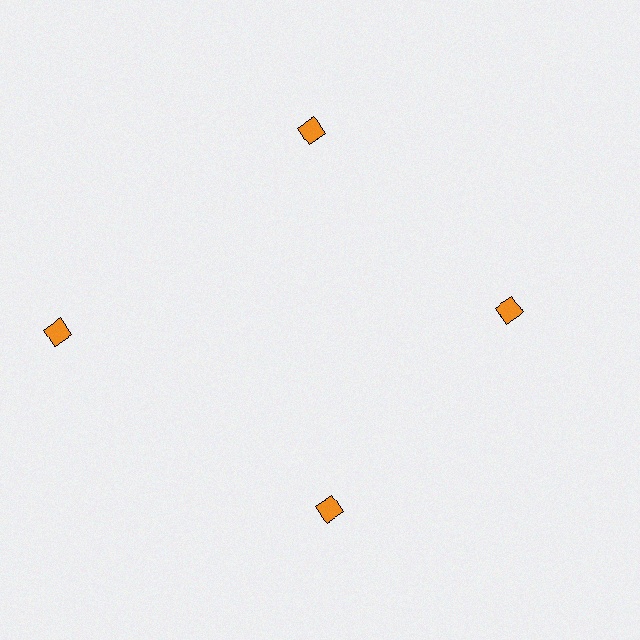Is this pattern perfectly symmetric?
No. The 4 orange diamonds are arranged in a ring, but one element near the 9 o'clock position is pushed outward from the center, breaking the 4-fold rotational symmetry.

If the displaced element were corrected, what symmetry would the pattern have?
It would have 4-fold rotational symmetry — the pattern would map onto itself every 90 degrees.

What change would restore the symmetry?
The symmetry would be restored by moving it inward, back onto the ring so that all 4 diamonds sit at equal angles and equal distance from the center.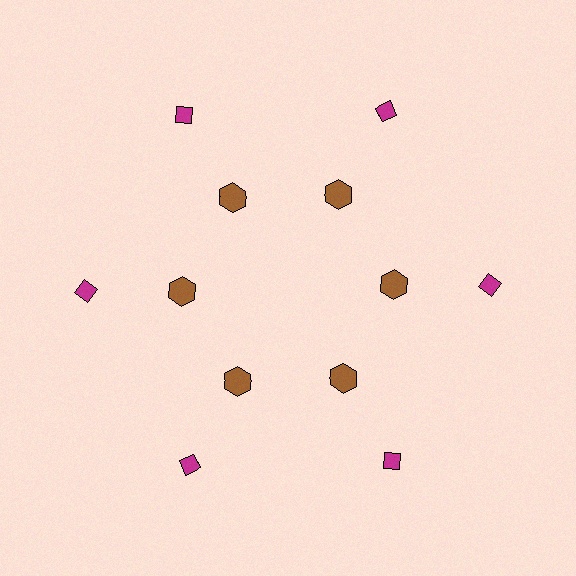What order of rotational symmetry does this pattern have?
This pattern has 6-fold rotational symmetry.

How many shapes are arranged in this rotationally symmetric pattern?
There are 12 shapes, arranged in 6 groups of 2.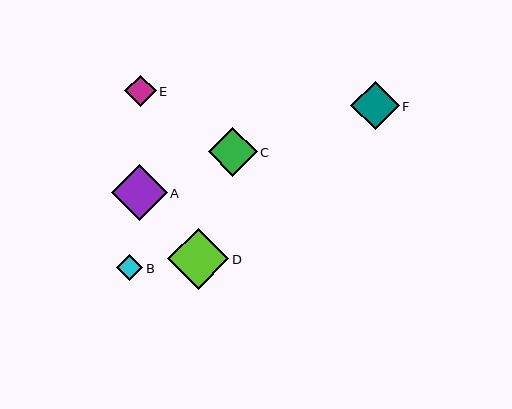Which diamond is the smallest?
Diamond B is the smallest with a size of approximately 27 pixels.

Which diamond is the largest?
Diamond D is the largest with a size of approximately 61 pixels.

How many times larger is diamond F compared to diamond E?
Diamond F is approximately 1.5 times the size of diamond E.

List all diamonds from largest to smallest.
From largest to smallest: D, A, C, F, E, B.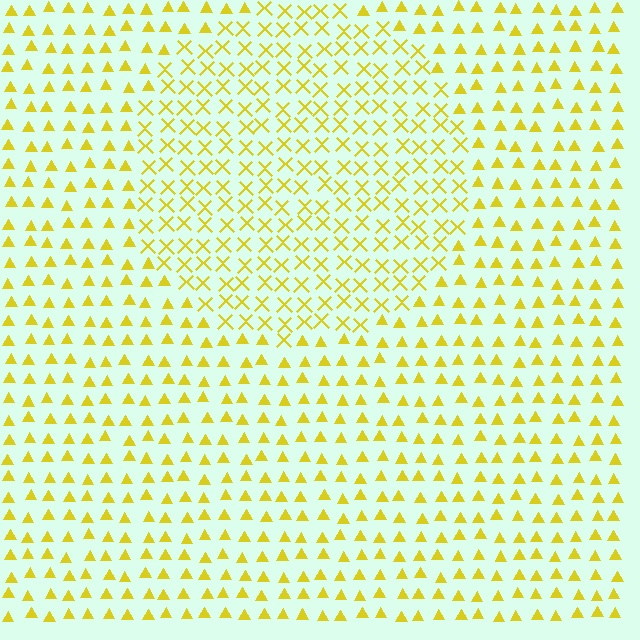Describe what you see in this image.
The image is filled with small yellow elements arranged in a uniform grid. A circle-shaped region contains X marks, while the surrounding area contains triangles. The boundary is defined purely by the change in element shape.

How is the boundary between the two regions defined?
The boundary is defined by a change in element shape: X marks inside vs. triangles outside. All elements share the same color and spacing.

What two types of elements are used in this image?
The image uses X marks inside the circle region and triangles outside it.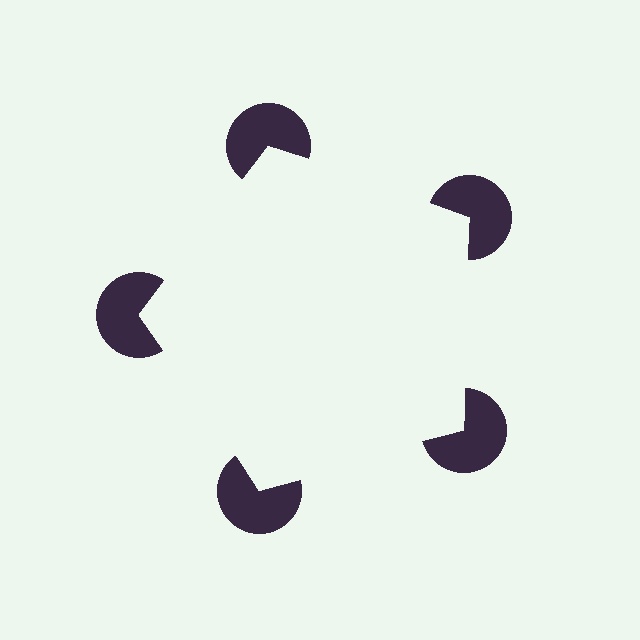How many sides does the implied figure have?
5 sides.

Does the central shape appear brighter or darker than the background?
It typically appears slightly brighter than the background, even though no actual brightness change is drawn.